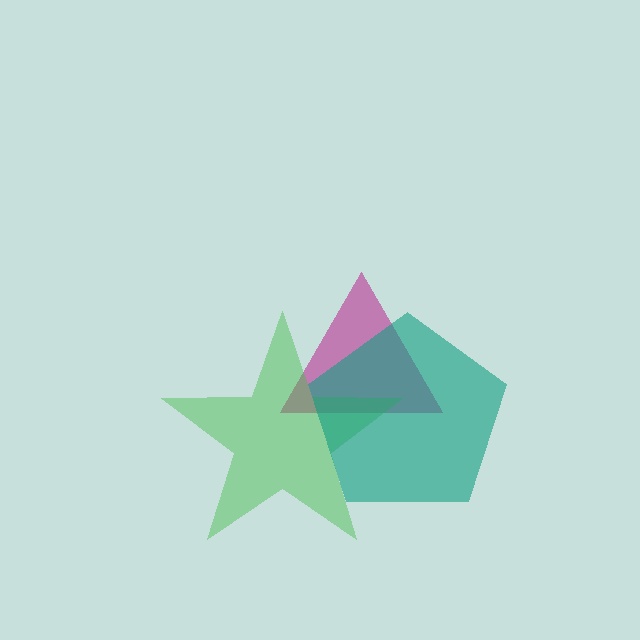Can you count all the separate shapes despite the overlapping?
Yes, there are 3 separate shapes.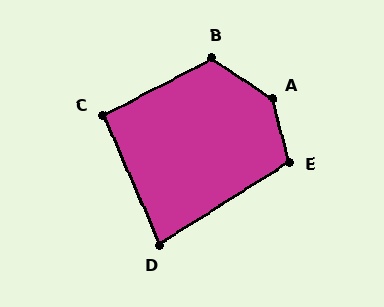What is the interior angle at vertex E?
Approximately 108 degrees (obtuse).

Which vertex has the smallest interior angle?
D, at approximately 81 degrees.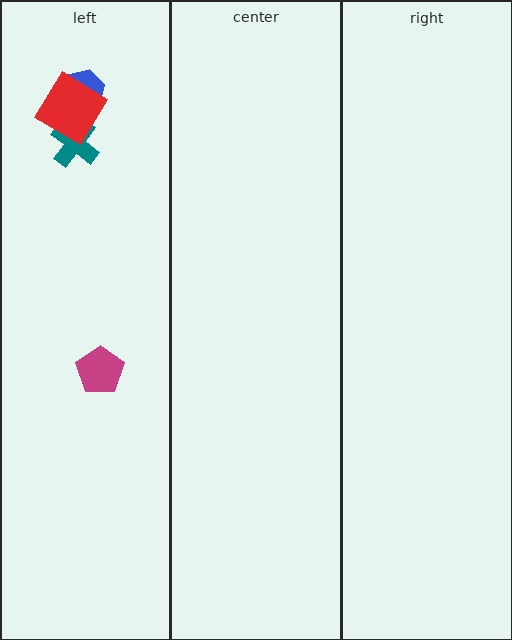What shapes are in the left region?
The blue hexagon, the teal cross, the red diamond, the magenta pentagon.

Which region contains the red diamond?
The left region.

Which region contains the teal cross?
The left region.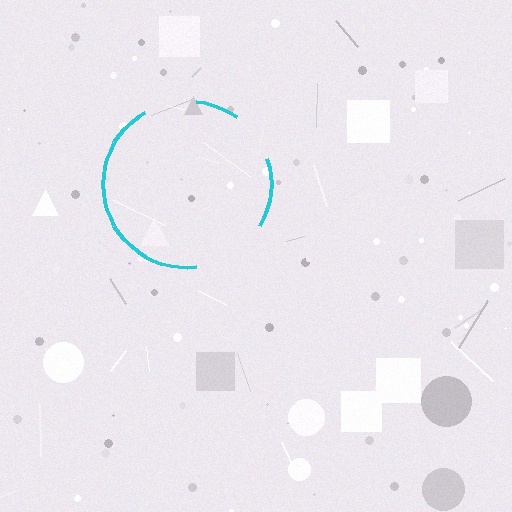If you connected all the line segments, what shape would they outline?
They would outline a circle.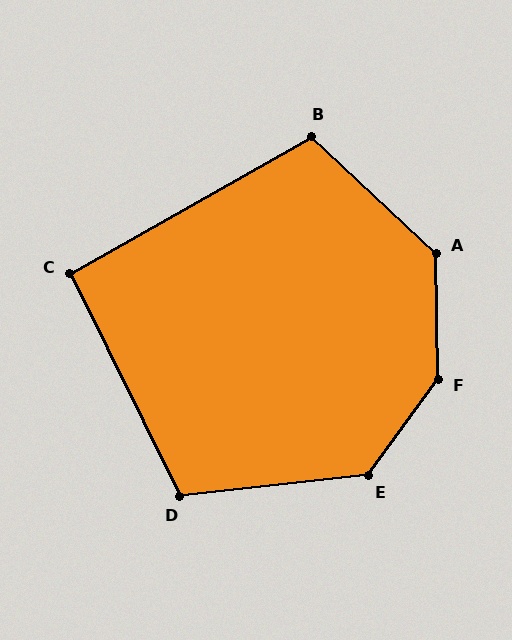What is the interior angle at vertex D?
Approximately 110 degrees (obtuse).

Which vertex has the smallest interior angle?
C, at approximately 93 degrees.